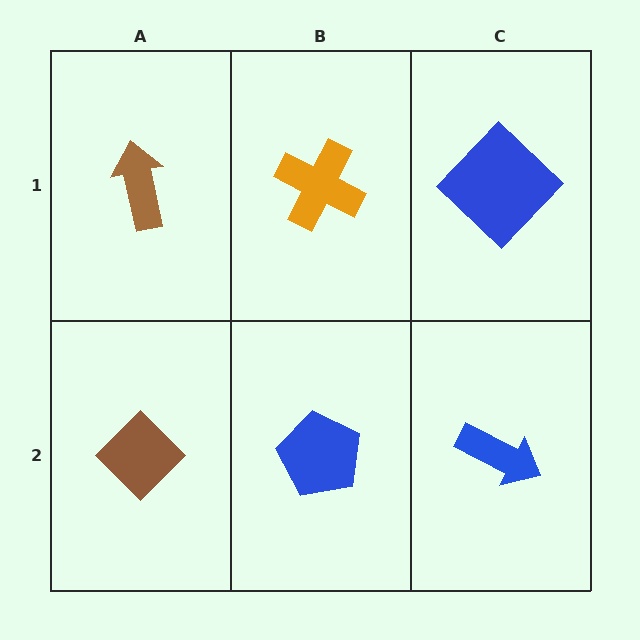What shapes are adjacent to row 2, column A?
A brown arrow (row 1, column A), a blue pentagon (row 2, column B).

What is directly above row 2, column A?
A brown arrow.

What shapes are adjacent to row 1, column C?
A blue arrow (row 2, column C), an orange cross (row 1, column B).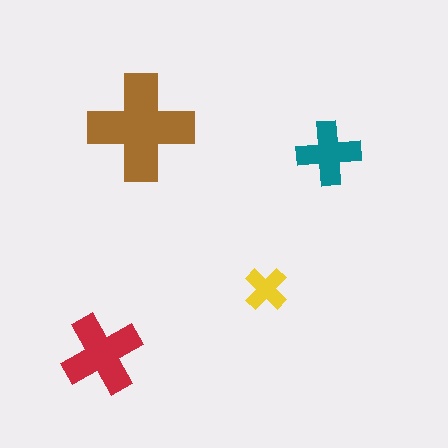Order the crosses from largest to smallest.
the brown one, the red one, the teal one, the yellow one.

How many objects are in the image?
There are 4 objects in the image.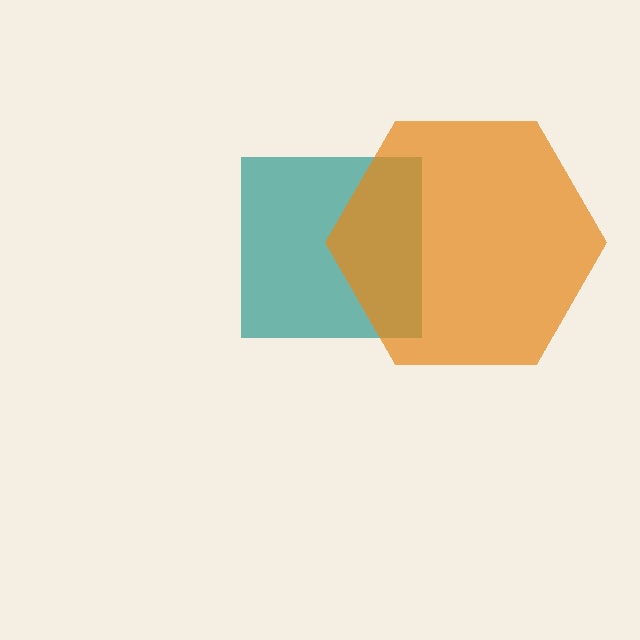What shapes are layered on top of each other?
The layered shapes are: a teal square, an orange hexagon.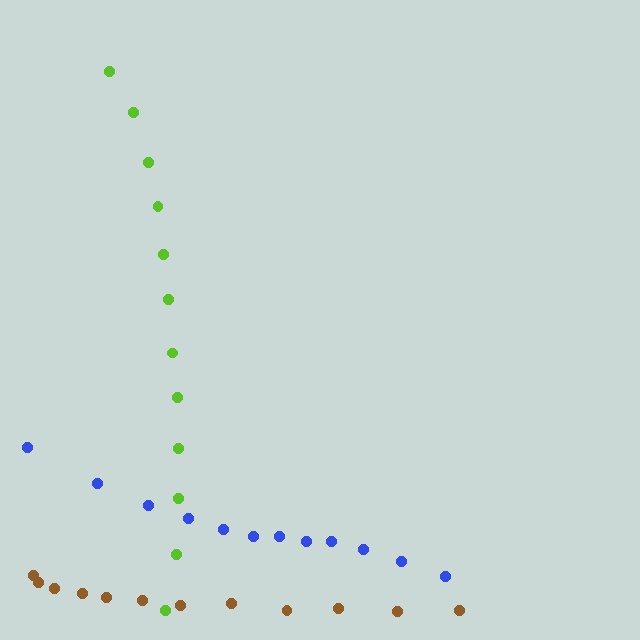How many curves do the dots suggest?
There are 3 distinct paths.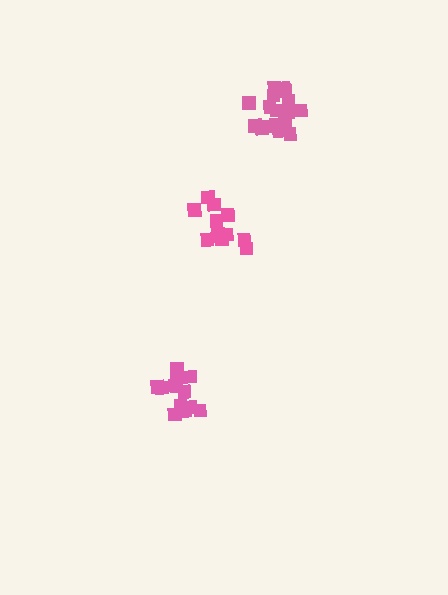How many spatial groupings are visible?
There are 3 spatial groupings.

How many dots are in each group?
Group 1: 13 dots, Group 2: 13 dots, Group 3: 17 dots (43 total).